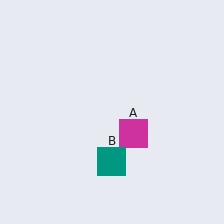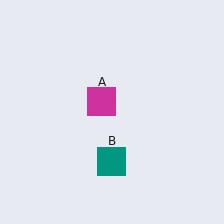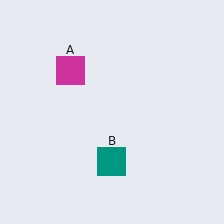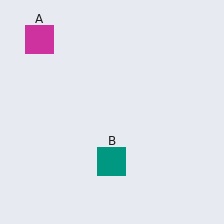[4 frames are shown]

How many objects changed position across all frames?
1 object changed position: magenta square (object A).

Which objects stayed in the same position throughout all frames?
Teal square (object B) remained stationary.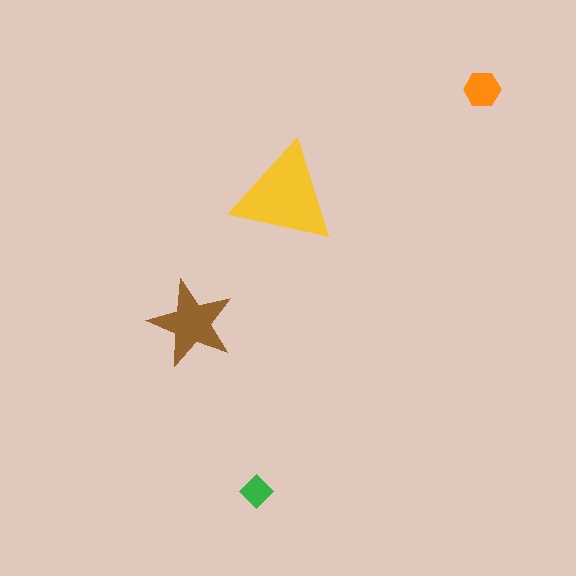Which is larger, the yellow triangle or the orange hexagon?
The yellow triangle.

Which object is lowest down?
The green diamond is bottommost.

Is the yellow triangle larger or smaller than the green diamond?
Larger.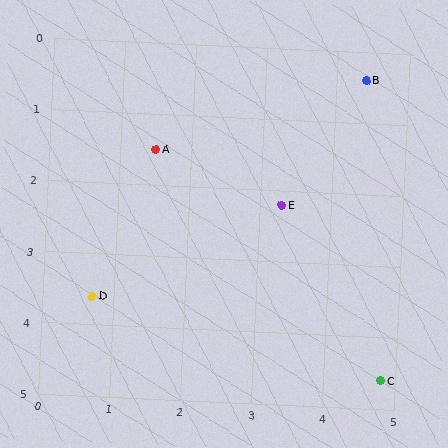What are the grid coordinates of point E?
Point E is at approximately (3.3, 2.2).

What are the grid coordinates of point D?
Point D is at approximately (0.7, 3.6).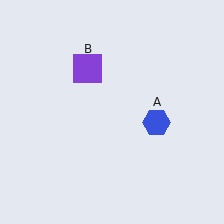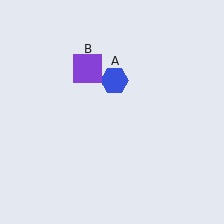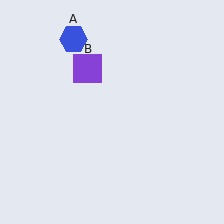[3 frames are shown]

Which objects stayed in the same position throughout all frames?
Purple square (object B) remained stationary.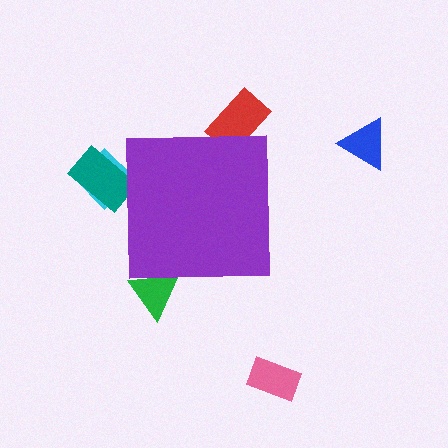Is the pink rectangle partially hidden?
No, the pink rectangle is fully visible.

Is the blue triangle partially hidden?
No, the blue triangle is fully visible.